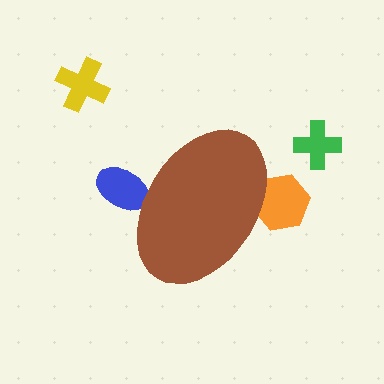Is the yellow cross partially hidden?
No, the yellow cross is fully visible.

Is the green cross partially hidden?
No, the green cross is fully visible.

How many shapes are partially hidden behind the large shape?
2 shapes are partially hidden.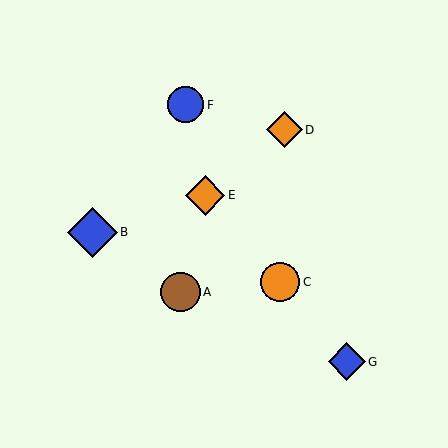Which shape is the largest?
The blue diamond (labeled B) is the largest.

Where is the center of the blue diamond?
The center of the blue diamond is at (92, 232).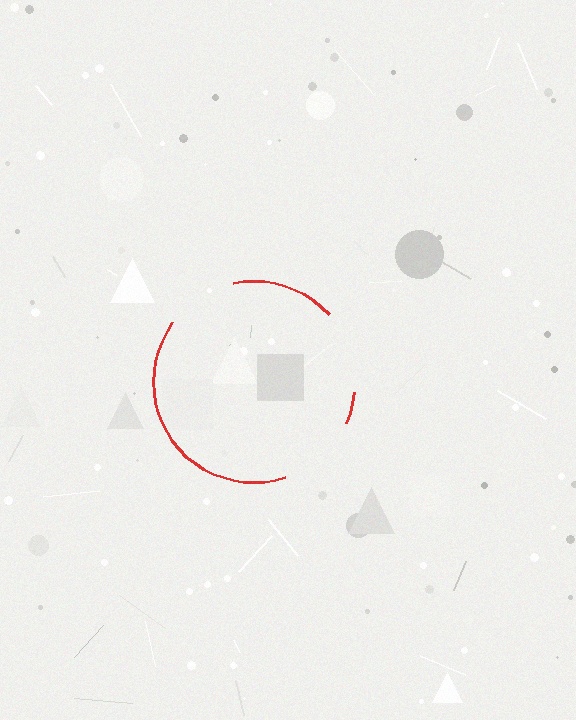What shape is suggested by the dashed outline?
The dashed outline suggests a circle.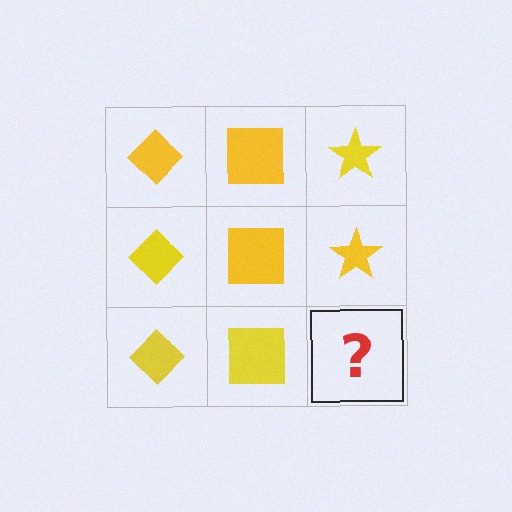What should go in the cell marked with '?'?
The missing cell should contain a yellow star.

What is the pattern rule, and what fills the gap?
The rule is that each column has a consistent shape. The gap should be filled with a yellow star.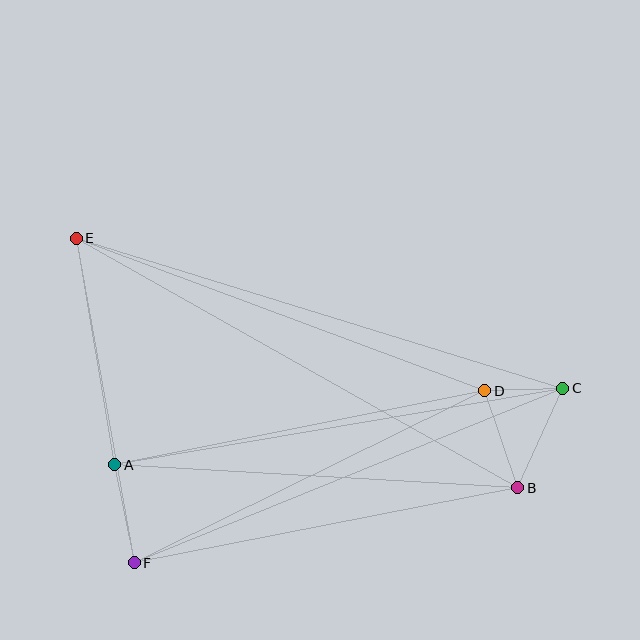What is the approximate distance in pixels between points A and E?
The distance between A and E is approximately 230 pixels.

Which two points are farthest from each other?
Points C and E are farthest from each other.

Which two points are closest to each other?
Points C and D are closest to each other.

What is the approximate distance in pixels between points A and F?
The distance between A and F is approximately 100 pixels.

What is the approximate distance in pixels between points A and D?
The distance between A and D is approximately 377 pixels.